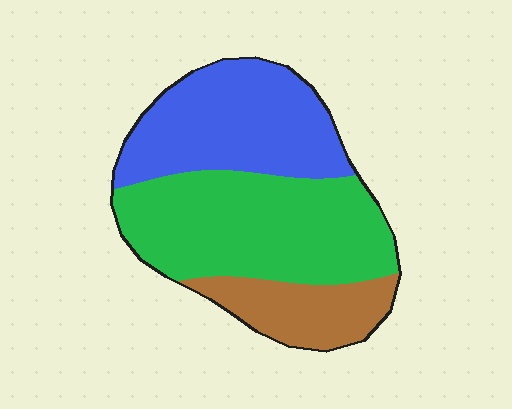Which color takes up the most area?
Green, at roughly 45%.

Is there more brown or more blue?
Blue.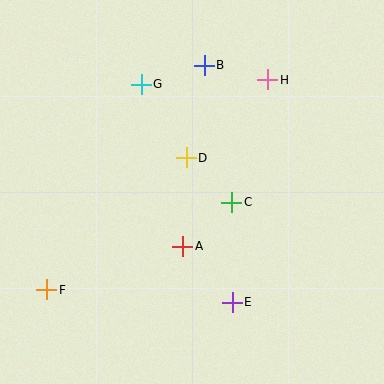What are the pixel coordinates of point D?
Point D is at (186, 158).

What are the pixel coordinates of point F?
Point F is at (47, 290).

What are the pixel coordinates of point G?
Point G is at (141, 84).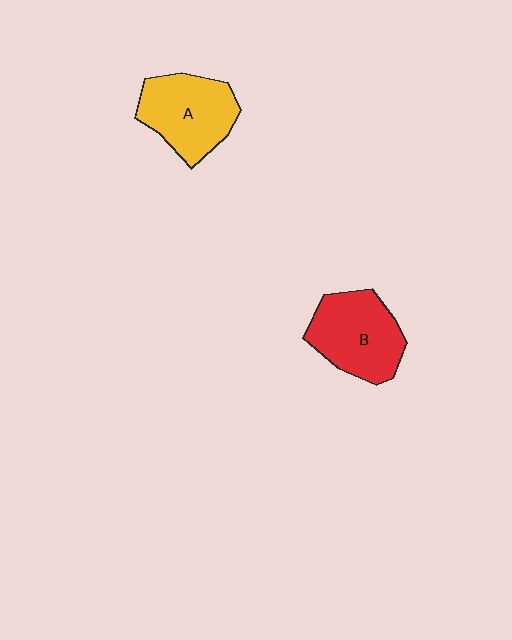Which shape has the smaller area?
Shape A (yellow).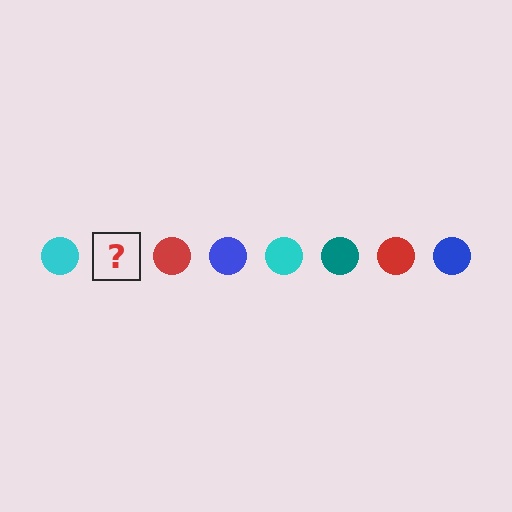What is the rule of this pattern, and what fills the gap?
The rule is that the pattern cycles through cyan, teal, red, blue circles. The gap should be filled with a teal circle.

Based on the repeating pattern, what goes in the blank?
The blank should be a teal circle.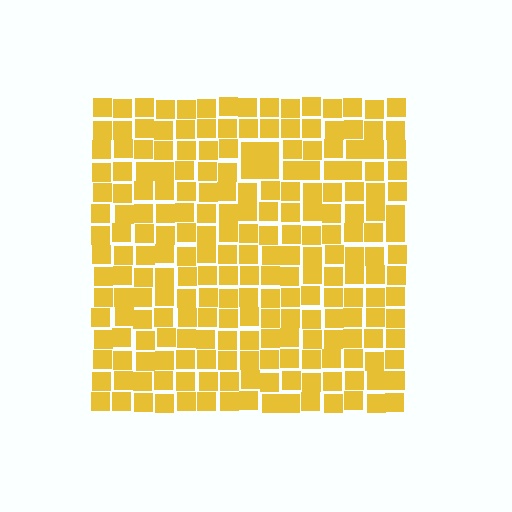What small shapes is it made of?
It is made of small squares.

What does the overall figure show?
The overall figure shows a square.